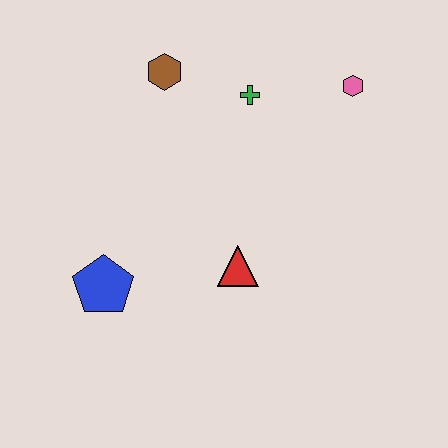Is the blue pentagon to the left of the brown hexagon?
Yes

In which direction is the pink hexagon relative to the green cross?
The pink hexagon is to the right of the green cross.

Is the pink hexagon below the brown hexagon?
Yes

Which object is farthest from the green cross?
The blue pentagon is farthest from the green cross.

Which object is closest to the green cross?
The brown hexagon is closest to the green cross.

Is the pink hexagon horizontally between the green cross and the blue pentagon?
No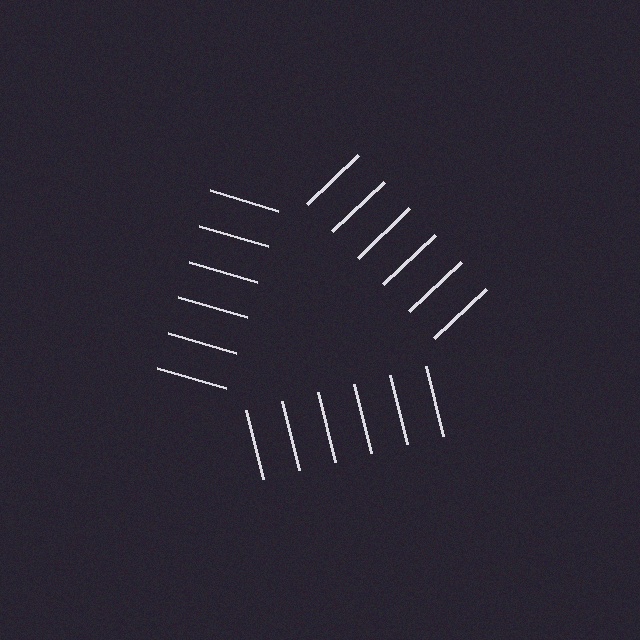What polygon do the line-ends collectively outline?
An illusory triangle — the line segments terminate on its edges but no continuous stroke is drawn.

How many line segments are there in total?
18 — 6 along each of the 3 edges.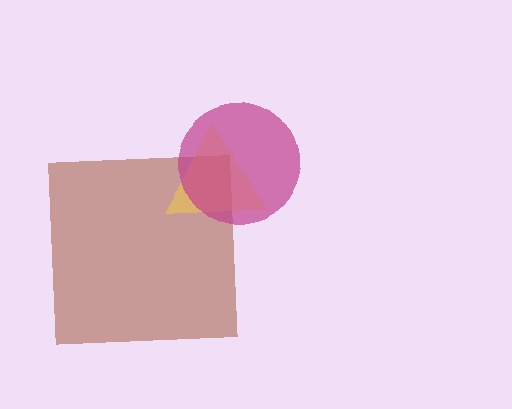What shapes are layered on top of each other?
The layered shapes are: a brown square, a yellow triangle, a magenta circle.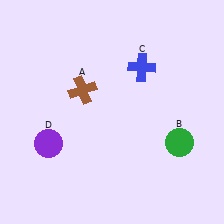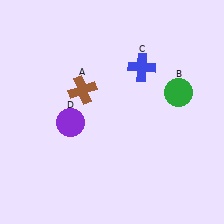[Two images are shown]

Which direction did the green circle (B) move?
The green circle (B) moved up.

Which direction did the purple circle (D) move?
The purple circle (D) moved right.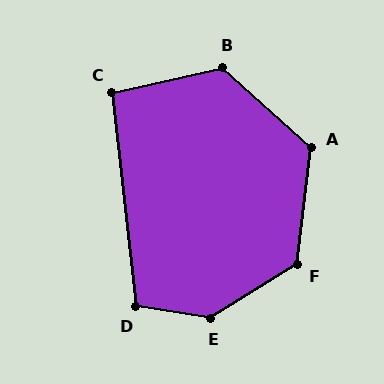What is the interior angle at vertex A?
Approximately 124 degrees (obtuse).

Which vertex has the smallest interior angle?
C, at approximately 96 degrees.